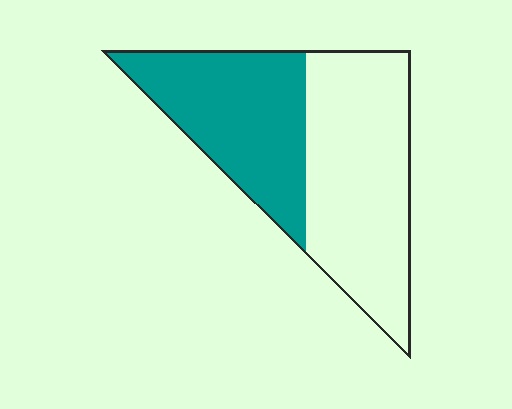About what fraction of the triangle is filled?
About two fifths (2/5).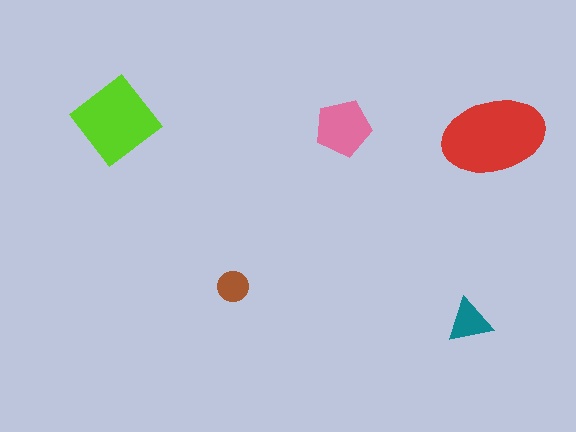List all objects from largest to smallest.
The red ellipse, the lime diamond, the pink pentagon, the teal triangle, the brown circle.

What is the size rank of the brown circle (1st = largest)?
5th.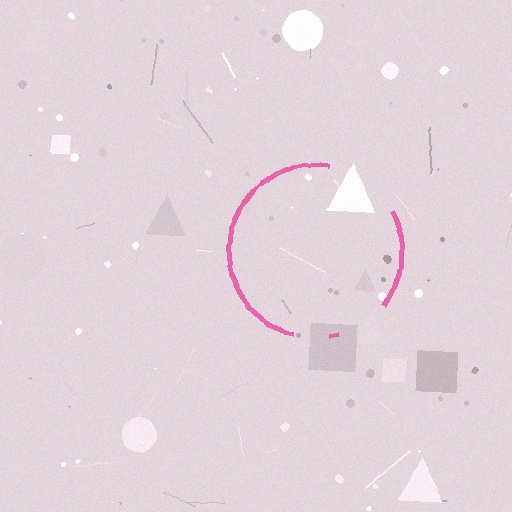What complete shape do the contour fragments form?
The contour fragments form a circle.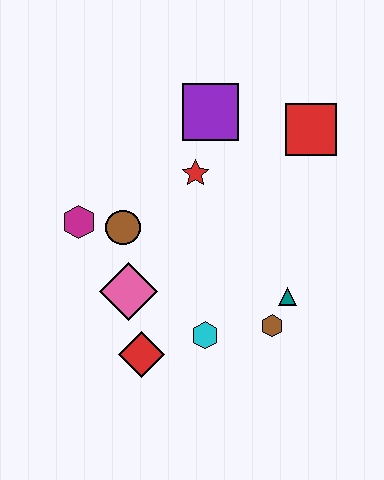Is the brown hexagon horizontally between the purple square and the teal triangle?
Yes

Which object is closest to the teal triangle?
The brown hexagon is closest to the teal triangle.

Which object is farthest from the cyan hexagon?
The red square is farthest from the cyan hexagon.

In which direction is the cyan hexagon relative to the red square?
The cyan hexagon is below the red square.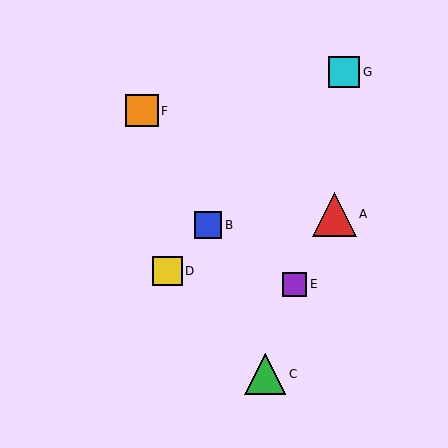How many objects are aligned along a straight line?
3 objects (B, D, G) are aligned along a straight line.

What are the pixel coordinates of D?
Object D is at (167, 271).